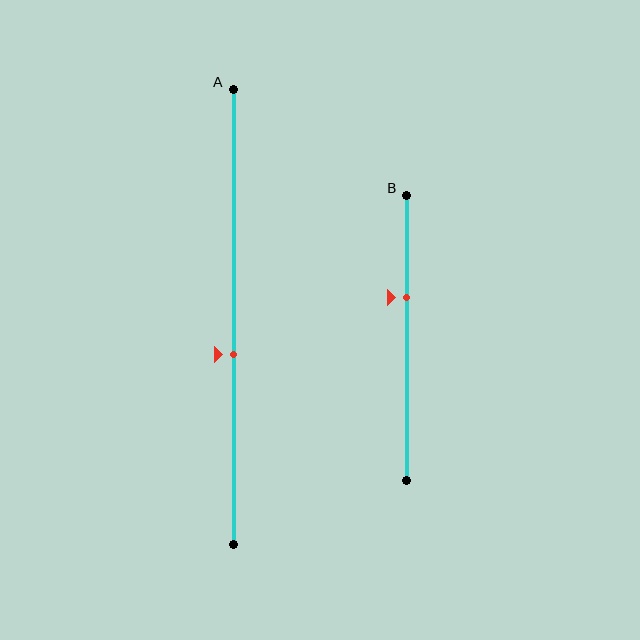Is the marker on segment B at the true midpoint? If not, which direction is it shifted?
No, the marker on segment B is shifted upward by about 14% of the segment length.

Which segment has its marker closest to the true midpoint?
Segment A has its marker closest to the true midpoint.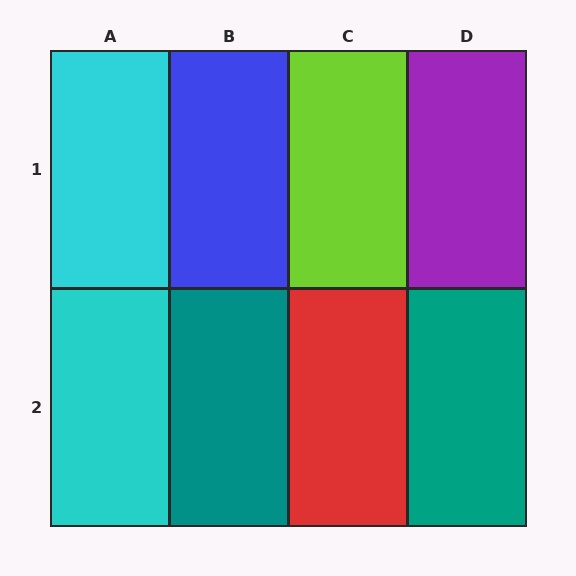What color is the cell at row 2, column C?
Red.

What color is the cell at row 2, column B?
Teal.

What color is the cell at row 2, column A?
Cyan.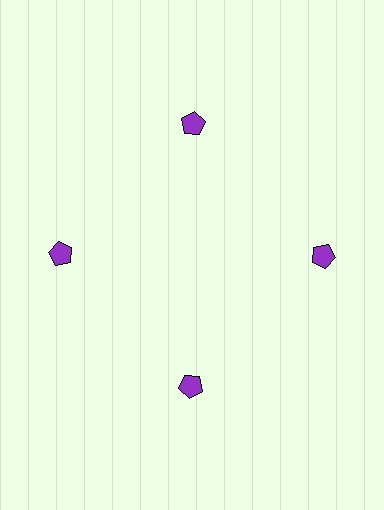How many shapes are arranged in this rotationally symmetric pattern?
There are 4 shapes, arranged in 4 groups of 1.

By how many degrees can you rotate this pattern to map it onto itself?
The pattern maps onto itself every 90 degrees of rotation.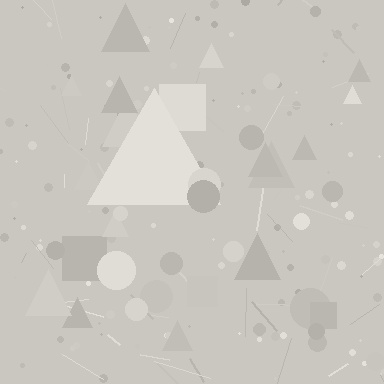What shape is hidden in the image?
A triangle is hidden in the image.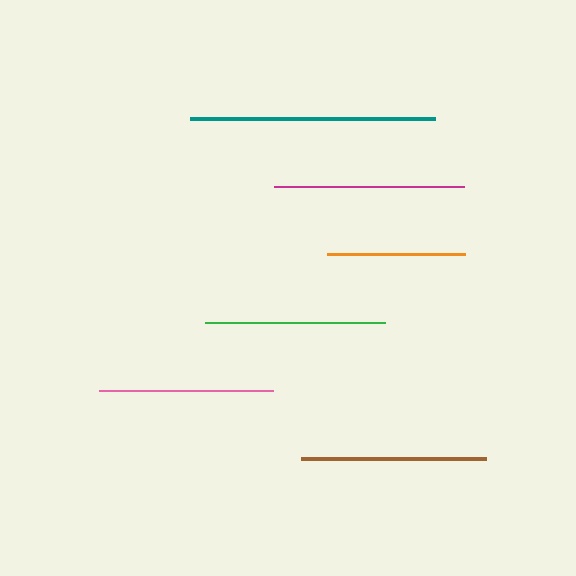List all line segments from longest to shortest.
From longest to shortest: teal, magenta, brown, green, pink, orange.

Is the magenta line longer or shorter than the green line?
The magenta line is longer than the green line.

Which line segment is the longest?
The teal line is the longest at approximately 245 pixels.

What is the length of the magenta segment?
The magenta segment is approximately 190 pixels long.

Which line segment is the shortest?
The orange line is the shortest at approximately 138 pixels.